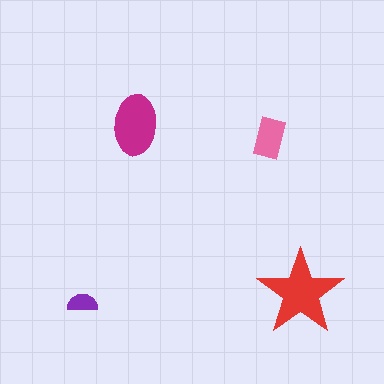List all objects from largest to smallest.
The red star, the magenta ellipse, the pink rectangle, the purple semicircle.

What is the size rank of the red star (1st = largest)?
1st.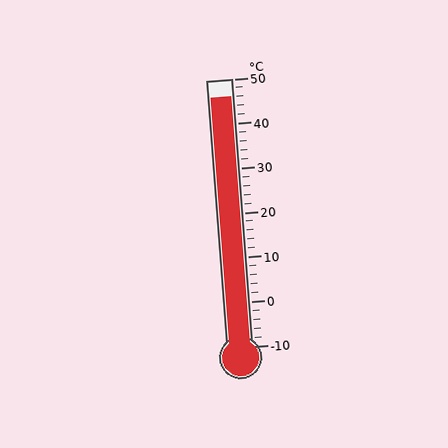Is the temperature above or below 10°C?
The temperature is above 10°C.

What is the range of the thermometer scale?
The thermometer scale ranges from -10°C to 50°C.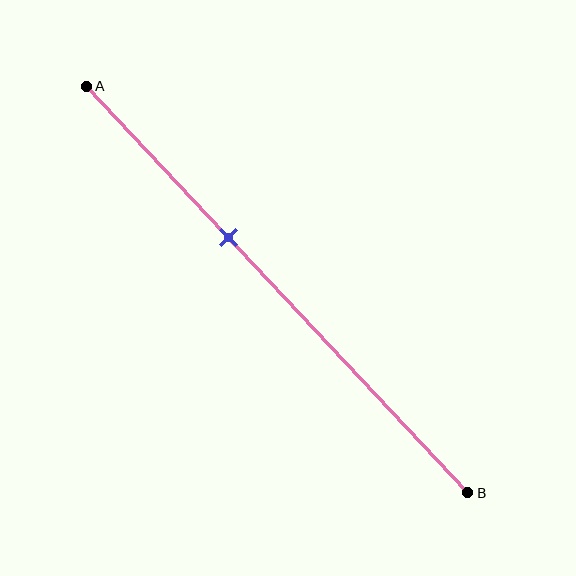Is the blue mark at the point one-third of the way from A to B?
No, the mark is at about 35% from A, not at the 33% one-third point.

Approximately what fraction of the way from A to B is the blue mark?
The blue mark is approximately 35% of the way from A to B.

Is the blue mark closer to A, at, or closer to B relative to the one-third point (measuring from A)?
The blue mark is closer to point B than the one-third point of segment AB.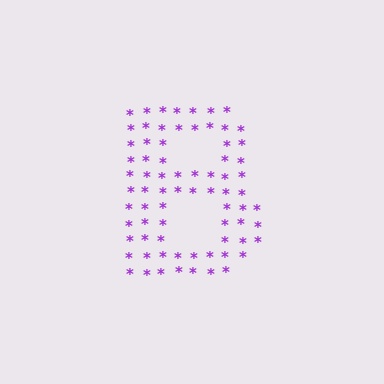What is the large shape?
The large shape is the letter B.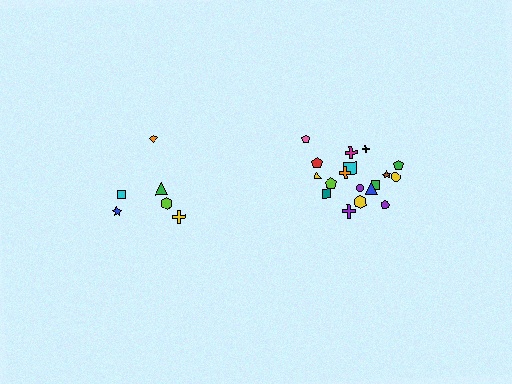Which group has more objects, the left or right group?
The right group.